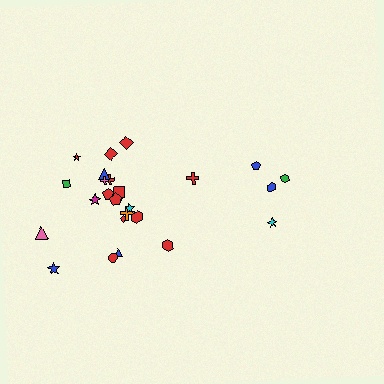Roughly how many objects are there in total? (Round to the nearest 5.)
Roughly 25 objects in total.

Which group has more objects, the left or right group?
The left group.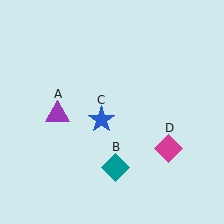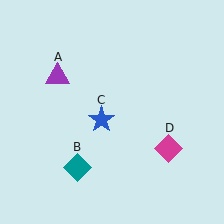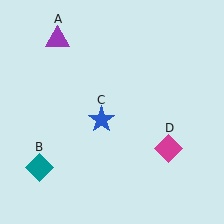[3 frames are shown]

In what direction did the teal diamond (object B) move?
The teal diamond (object B) moved left.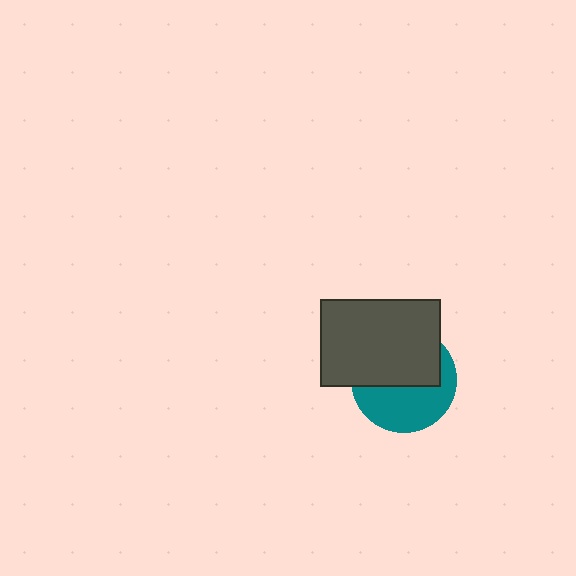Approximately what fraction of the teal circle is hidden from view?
Roughly 53% of the teal circle is hidden behind the dark gray rectangle.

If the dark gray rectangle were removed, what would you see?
You would see the complete teal circle.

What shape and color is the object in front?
The object in front is a dark gray rectangle.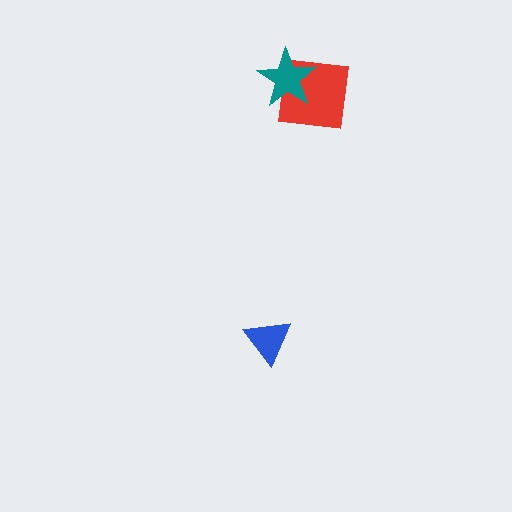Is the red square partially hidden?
Yes, it is partially covered by another shape.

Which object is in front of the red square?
The teal star is in front of the red square.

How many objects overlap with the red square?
1 object overlaps with the red square.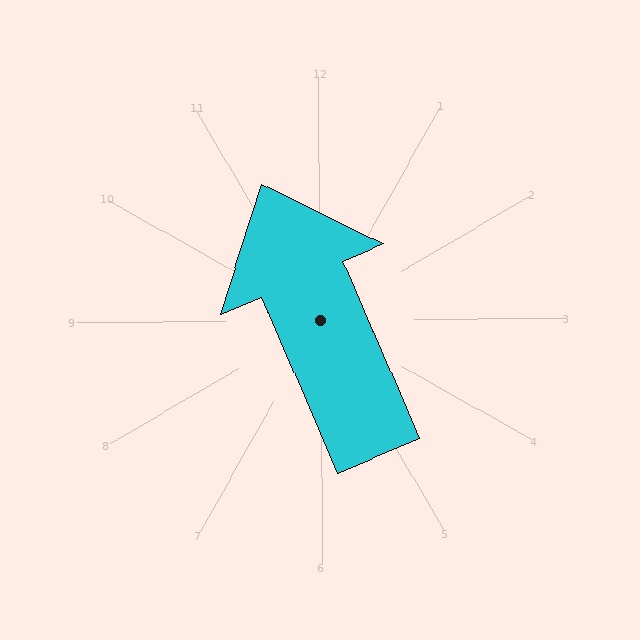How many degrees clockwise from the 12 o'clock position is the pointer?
Approximately 337 degrees.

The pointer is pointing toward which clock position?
Roughly 11 o'clock.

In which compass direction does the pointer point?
Northwest.